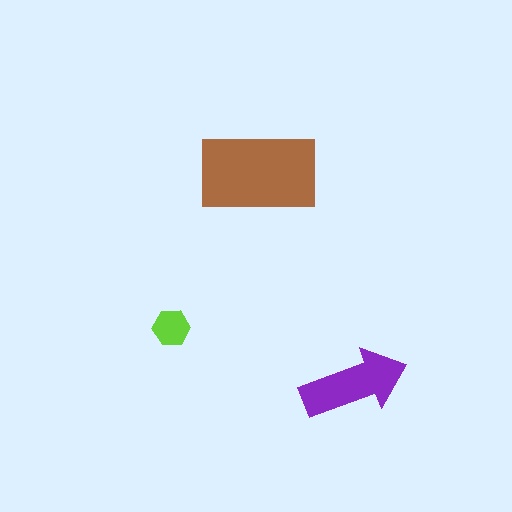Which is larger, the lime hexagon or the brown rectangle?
The brown rectangle.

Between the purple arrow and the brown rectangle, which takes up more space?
The brown rectangle.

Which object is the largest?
The brown rectangle.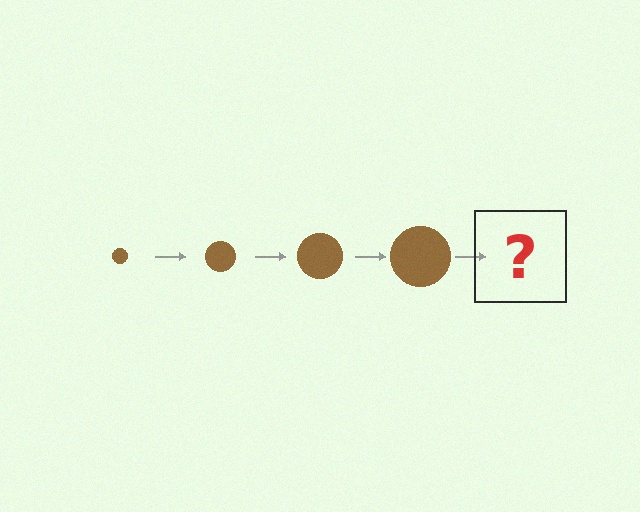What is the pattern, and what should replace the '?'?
The pattern is that the circle gets progressively larger each step. The '?' should be a brown circle, larger than the previous one.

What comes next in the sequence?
The next element should be a brown circle, larger than the previous one.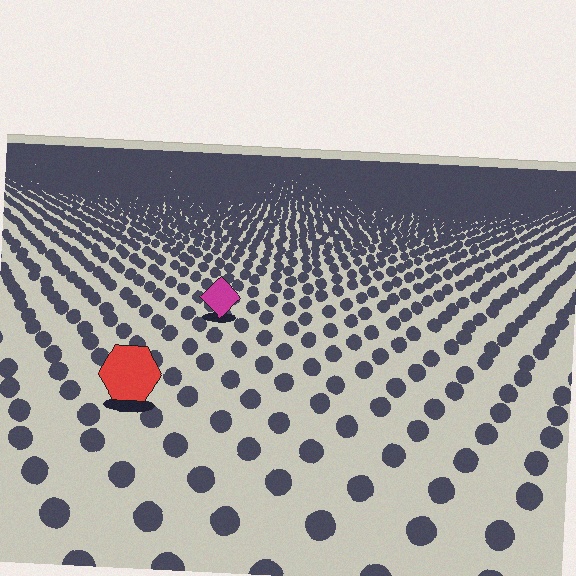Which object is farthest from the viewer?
The magenta diamond is farthest from the viewer. It appears smaller and the ground texture around it is denser.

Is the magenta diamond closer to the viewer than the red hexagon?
No. The red hexagon is closer — you can tell from the texture gradient: the ground texture is coarser near it.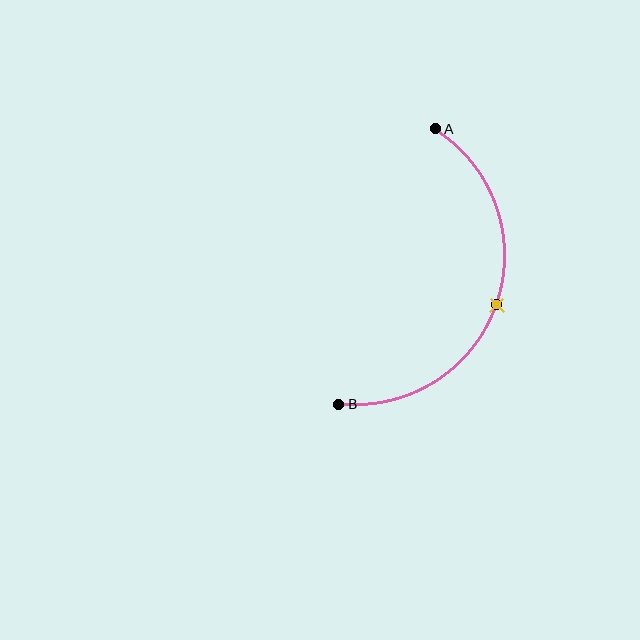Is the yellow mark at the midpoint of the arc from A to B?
Yes. The yellow mark lies on the arc at equal arc-length from both A and B — it is the arc midpoint.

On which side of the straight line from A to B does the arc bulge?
The arc bulges to the right of the straight line connecting A and B.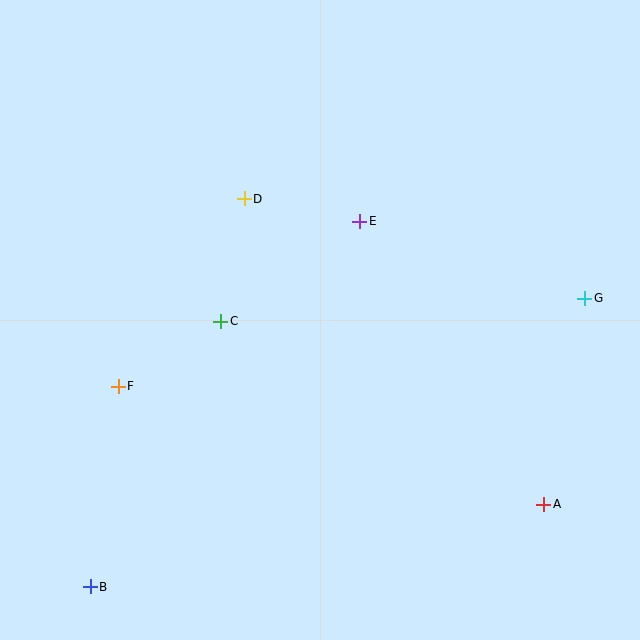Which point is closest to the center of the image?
Point C at (221, 321) is closest to the center.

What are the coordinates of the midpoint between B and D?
The midpoint between B and D is at (167, 393).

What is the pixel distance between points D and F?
The distance between D and F is 226 pixels.